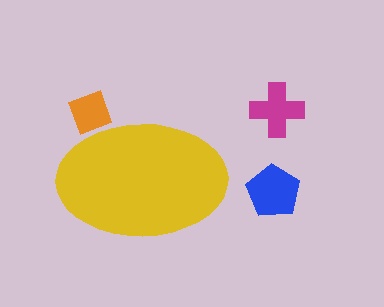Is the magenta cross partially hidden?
No, the magenta cross is fully visible.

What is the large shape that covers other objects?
A yellow ellipse.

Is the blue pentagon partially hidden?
No, the blue pentagon is fully visible.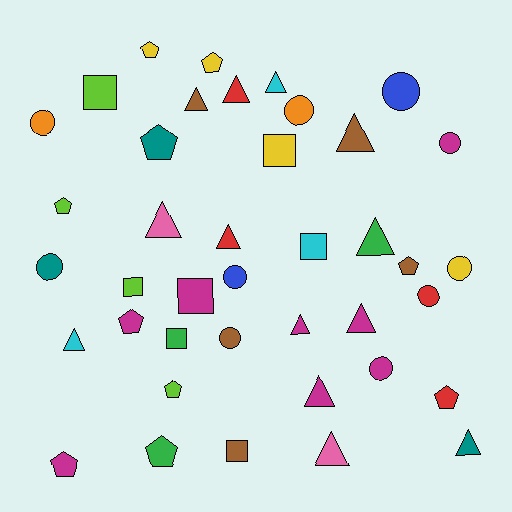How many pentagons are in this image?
There are 10 pentagons.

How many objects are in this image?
There are 40 objects.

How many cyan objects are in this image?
There are 3 cyan objects.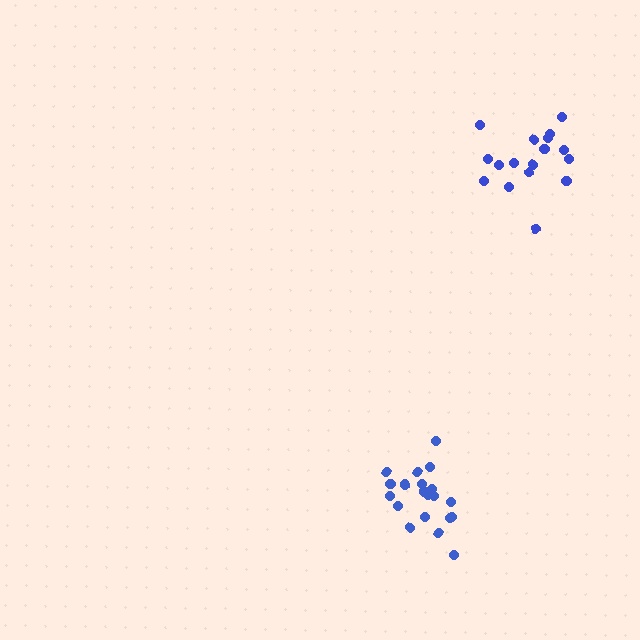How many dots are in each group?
Group 1: 17 dots, Group 2: 20 dots (37 total).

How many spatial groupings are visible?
There are 2 spatial groupings.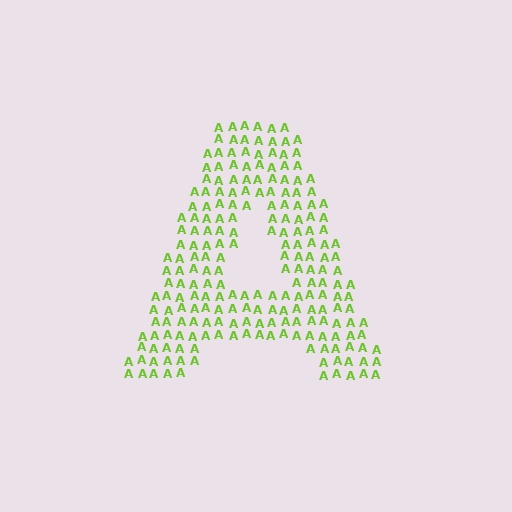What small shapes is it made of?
It is made of small letter A's.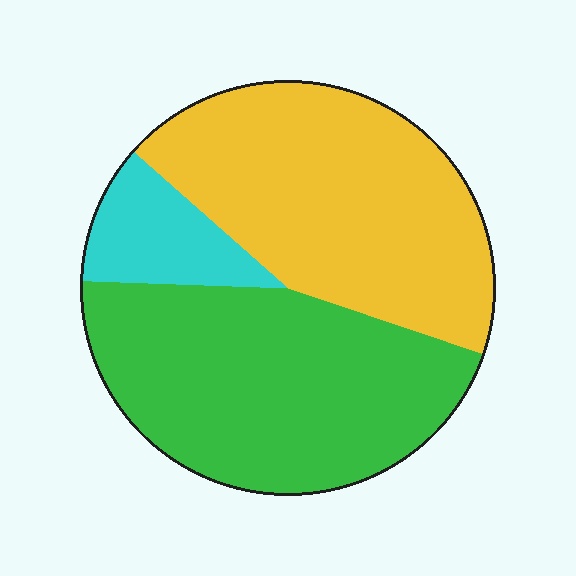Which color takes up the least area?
Cyan, at roughly 10%.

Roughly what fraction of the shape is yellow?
Yellow takes up about two fifths (2/5) of the shape.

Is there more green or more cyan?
Green.